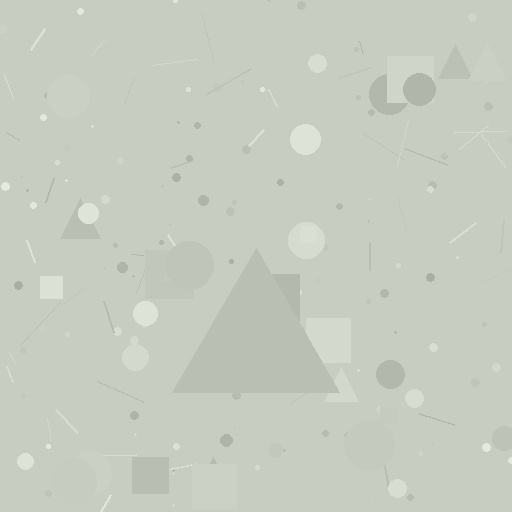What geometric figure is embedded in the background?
A triangle is embedded in the background.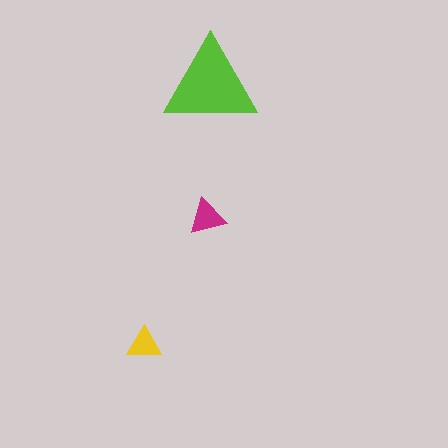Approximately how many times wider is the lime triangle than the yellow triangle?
About 2.5 times wider.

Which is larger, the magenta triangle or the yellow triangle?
The magenta one.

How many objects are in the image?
There are 3 objects in the image.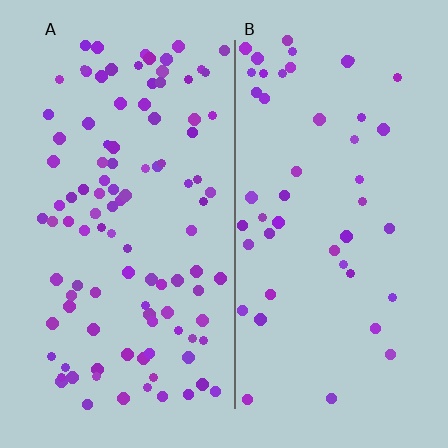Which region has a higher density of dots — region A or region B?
A (the left).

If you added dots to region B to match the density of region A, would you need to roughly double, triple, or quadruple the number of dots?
Approximately double.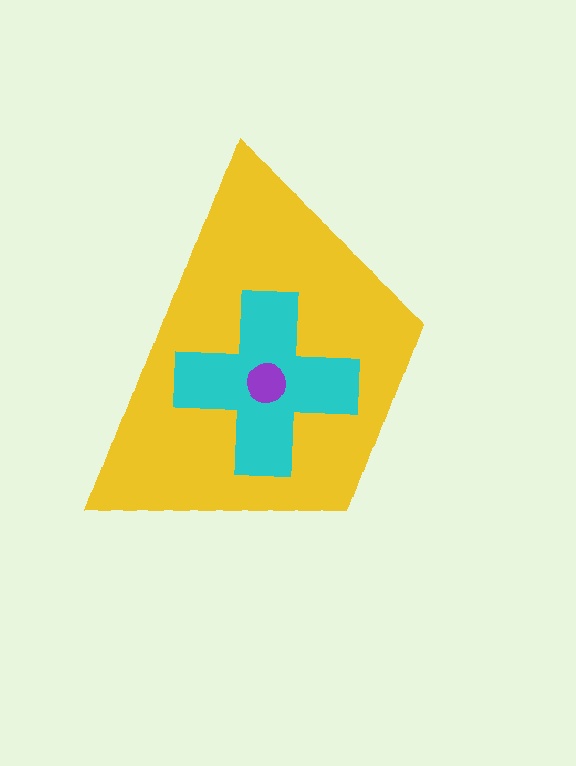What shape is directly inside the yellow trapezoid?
The cyan cross.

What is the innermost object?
The purple circle.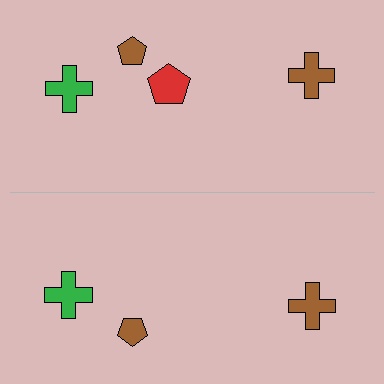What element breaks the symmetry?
A red pentagon is missing from the bottom side.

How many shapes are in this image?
There are 7 shapes in this image.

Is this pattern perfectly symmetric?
No, the pattern is not perfectly symmetric. A red pentagon is missing from the bottom side.